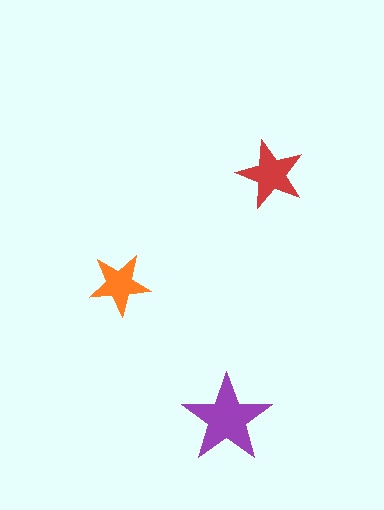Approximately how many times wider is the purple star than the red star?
About 1.5 times wider.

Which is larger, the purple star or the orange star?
The purple one.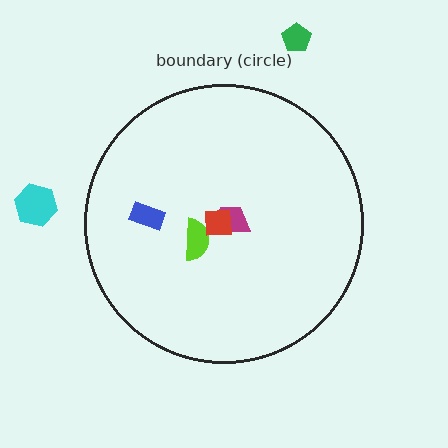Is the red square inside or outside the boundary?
Inside.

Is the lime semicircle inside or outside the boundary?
Inside.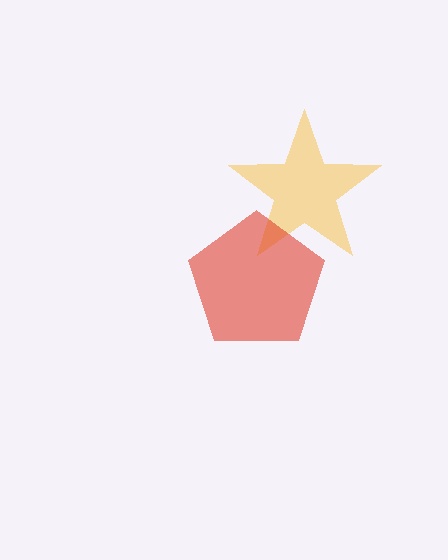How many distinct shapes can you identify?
There are 2 distinct shapes: a yellow star, a red pentagon.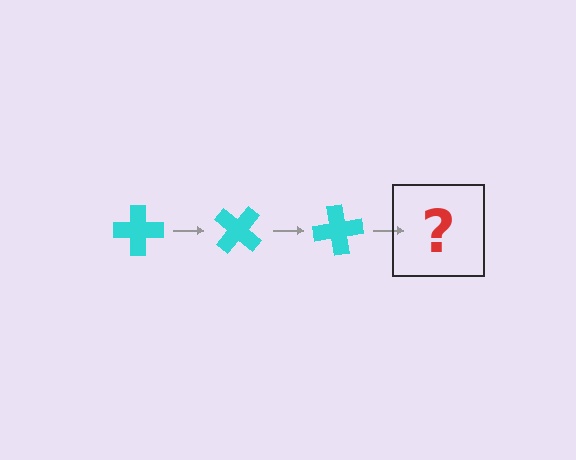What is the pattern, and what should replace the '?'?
The pattern is that the cross rotates 40 degrees each step. The '?' should be a cyan cross rotated 120 degrees.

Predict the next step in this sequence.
The next step is a cyan cross rotated 120 degrees.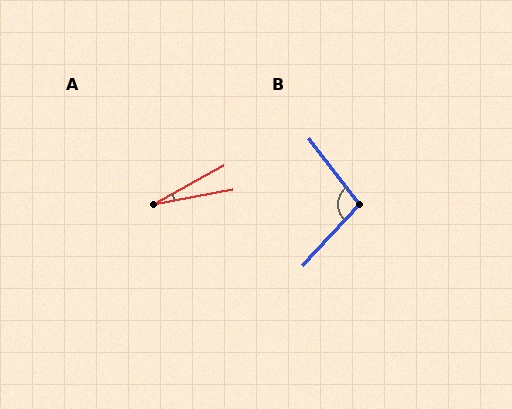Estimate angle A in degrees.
Approximately 19 degrees.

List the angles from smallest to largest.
A (19°), B (100°).